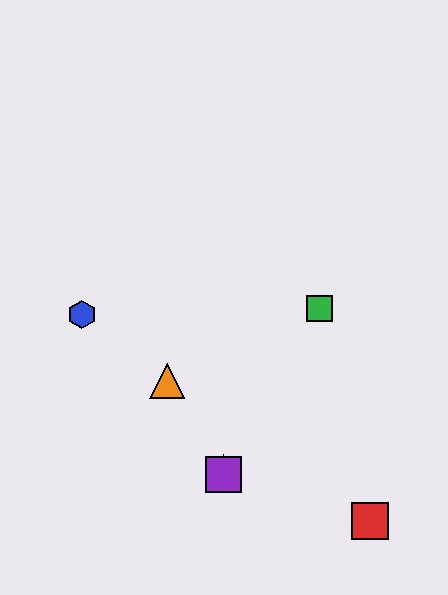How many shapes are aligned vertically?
2 shapes (the yellow star, the purple square) are aligned vertically.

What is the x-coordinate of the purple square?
The purple square is at x≈224.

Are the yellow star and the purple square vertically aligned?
Yes, both are at x≈224.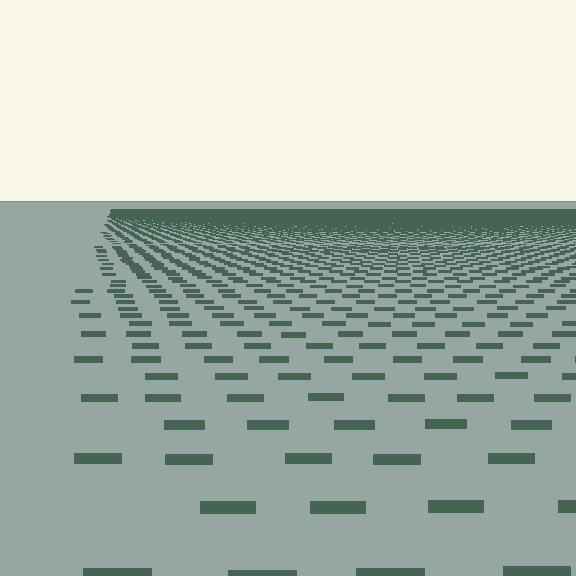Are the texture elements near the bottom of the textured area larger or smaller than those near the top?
Larger. Near the bottom, elements are closer to the viewer and appear at a bigger on-screen size.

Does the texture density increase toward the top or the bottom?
Density increases toward the top.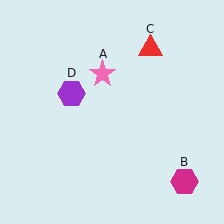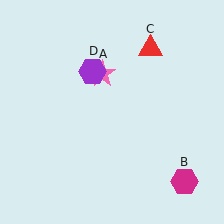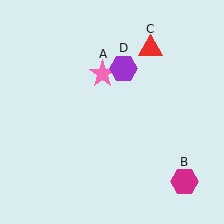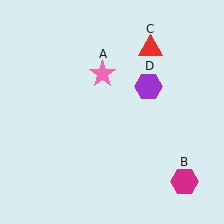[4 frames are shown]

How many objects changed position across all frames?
1 object changed position: purple hexagon (object D).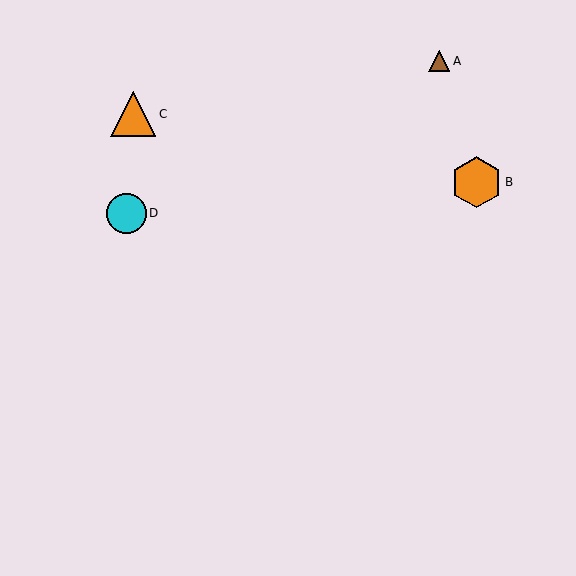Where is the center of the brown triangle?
The center of the brown triangle is at (439, 61).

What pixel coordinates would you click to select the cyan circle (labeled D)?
Click at (126, 213) to select the cyan circle D.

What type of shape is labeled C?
Shape C is an orange triangle.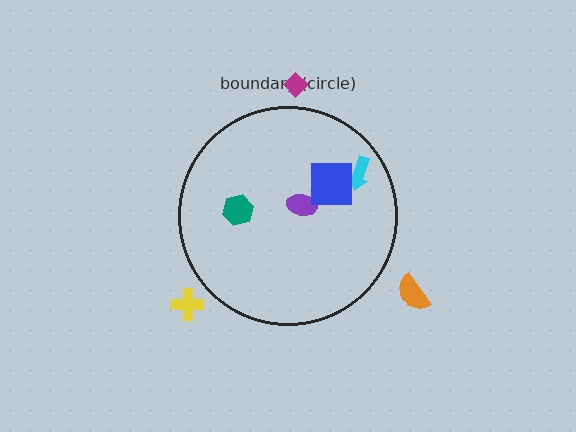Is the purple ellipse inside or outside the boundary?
Inside.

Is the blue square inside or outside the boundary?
Inside.